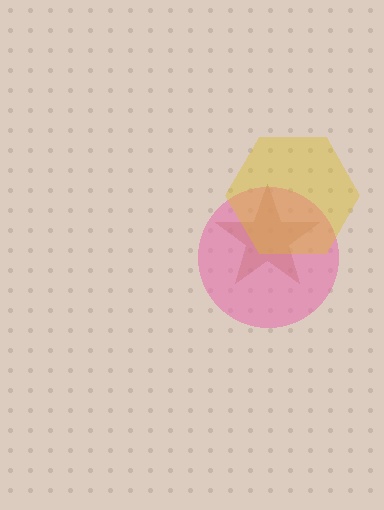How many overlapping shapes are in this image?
There are 3 overlapping shapes in the image.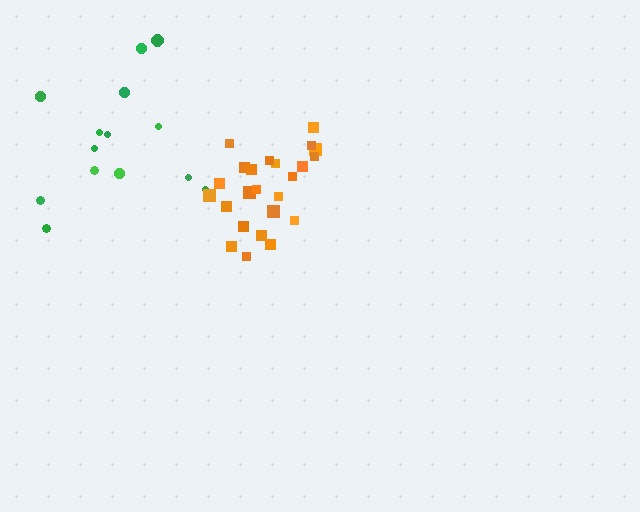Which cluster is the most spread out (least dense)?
Green.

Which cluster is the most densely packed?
Orange.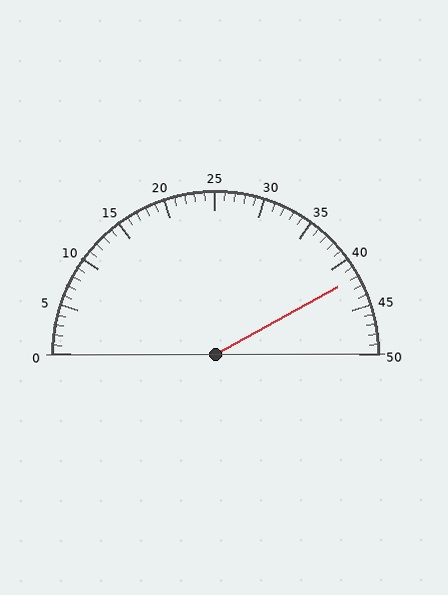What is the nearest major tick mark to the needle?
The nearest major tick mark is 40.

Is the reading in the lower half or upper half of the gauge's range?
The reading is in the upper half of the range (0 to 50).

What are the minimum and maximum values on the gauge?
The gauge ranges from 0 to 50.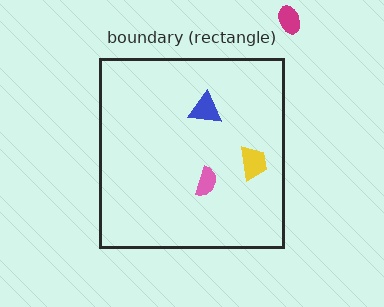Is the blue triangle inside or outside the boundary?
Inside.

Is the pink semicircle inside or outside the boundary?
Inside.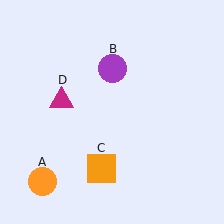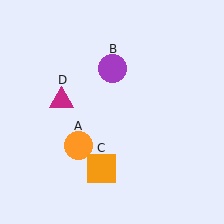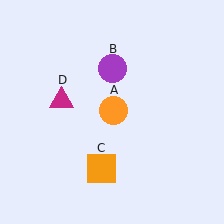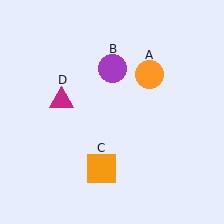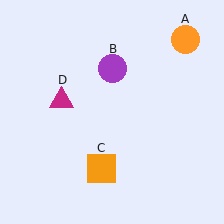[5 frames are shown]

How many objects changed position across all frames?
1 object changed position: orange circle (object A).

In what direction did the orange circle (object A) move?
The orange circle (object A) moved up and to the right.